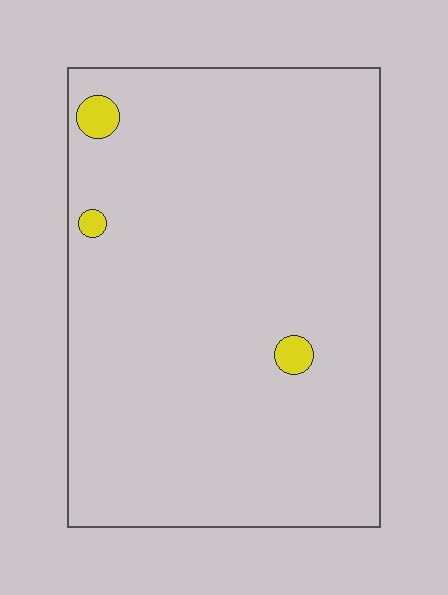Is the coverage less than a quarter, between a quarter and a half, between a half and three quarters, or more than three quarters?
Less than a quarter.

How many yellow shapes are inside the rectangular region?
3.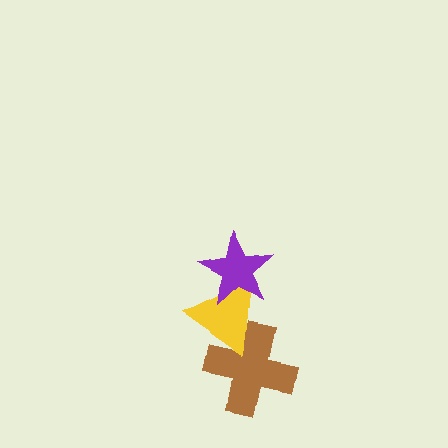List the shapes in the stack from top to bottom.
From top to bottom: the purple star, the yellow triangle, the brown cross.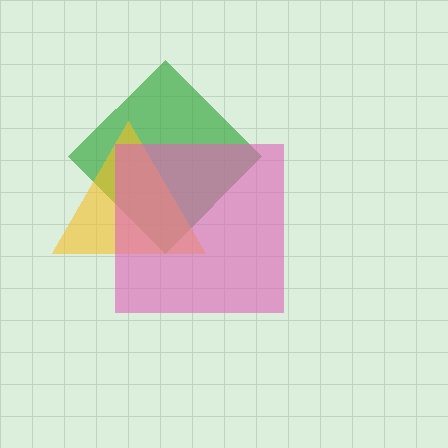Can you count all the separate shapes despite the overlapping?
Yes, there are 3 separate shapes.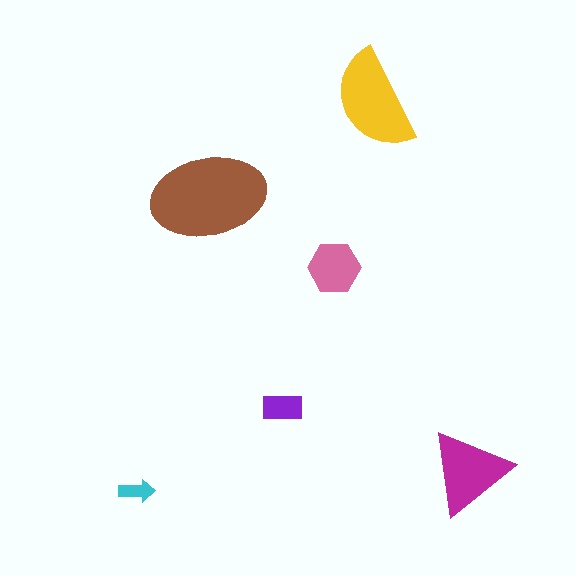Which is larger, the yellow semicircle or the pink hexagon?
The yellow semicircle.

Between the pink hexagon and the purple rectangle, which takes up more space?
The pink hexagon.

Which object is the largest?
The brown ellipse.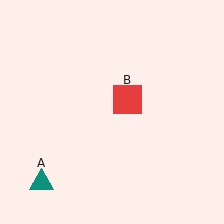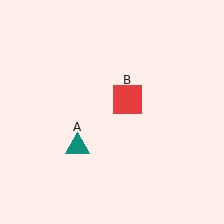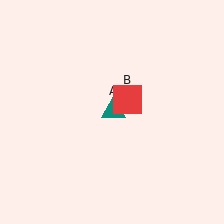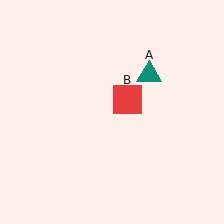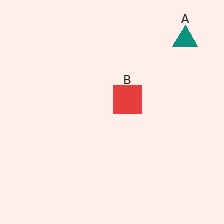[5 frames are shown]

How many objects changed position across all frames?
1 object changed position: teal triangle (object A).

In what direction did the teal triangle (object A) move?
The teal triangle (object A) moved up and to the right.